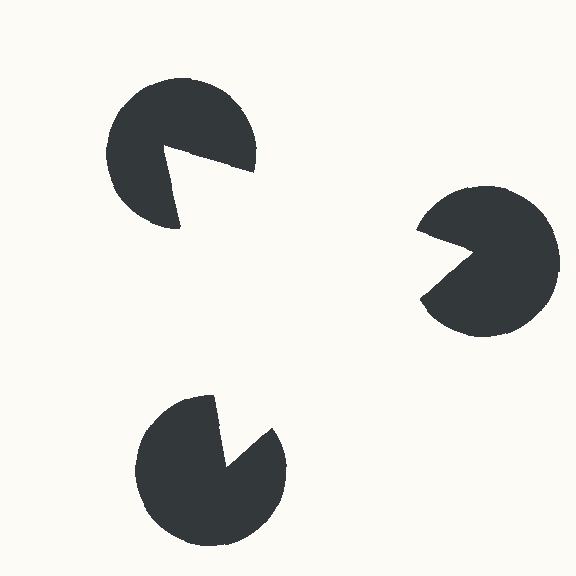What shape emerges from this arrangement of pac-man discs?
An illusory triangle — its edges are inferred from the aligned wedge cuts in the pac-man discs, not physically drawn.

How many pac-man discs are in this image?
There are 3 — one at each vertex of the illusory triangle.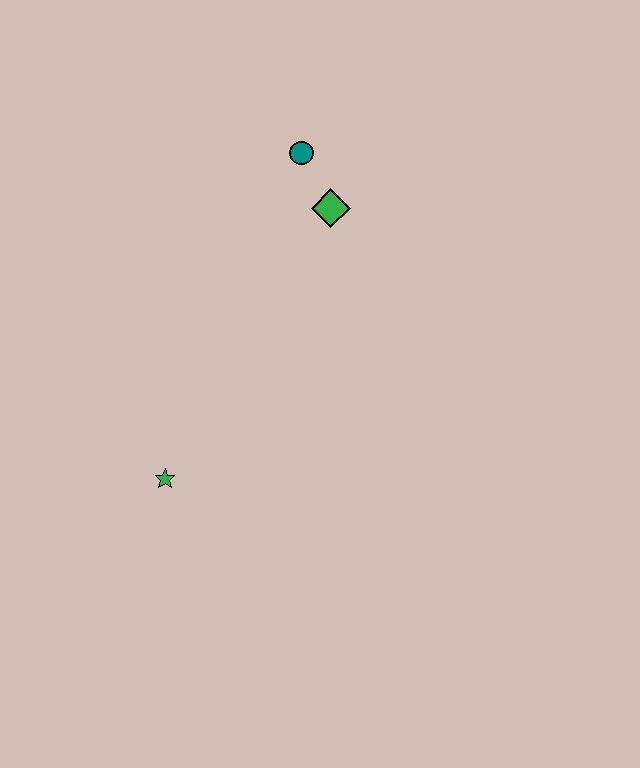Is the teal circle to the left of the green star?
No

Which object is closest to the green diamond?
The teal circle is closest to the green diamond.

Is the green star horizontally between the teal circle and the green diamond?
No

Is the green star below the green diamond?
Yes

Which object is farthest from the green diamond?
The green star is farthest from the green diamond.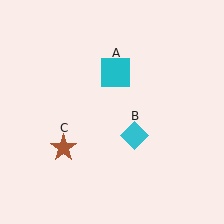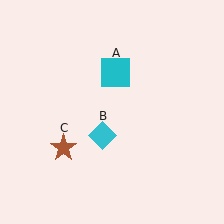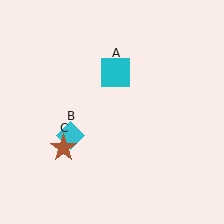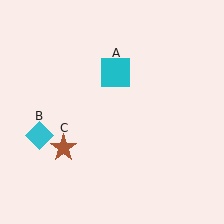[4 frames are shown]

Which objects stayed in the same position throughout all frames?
Cyan square (object A) and brown star (object C) remained stationary.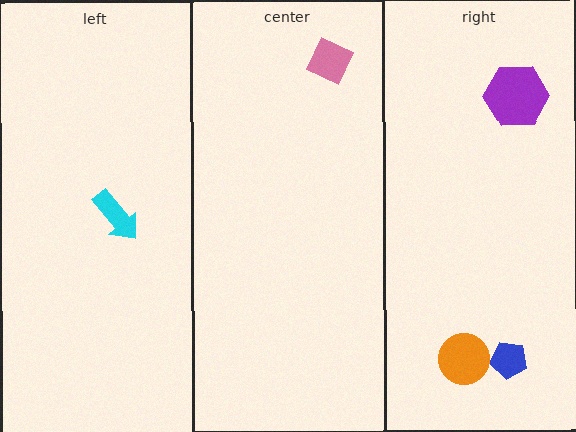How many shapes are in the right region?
3.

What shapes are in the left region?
The cyan arrow.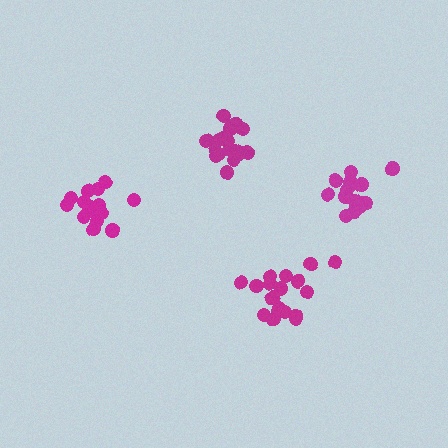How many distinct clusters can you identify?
There are 4 distinct clusters.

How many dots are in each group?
Group 1: 19 dots, Group 2: 17 dots, Group 3: 18 dots, Group 4: 15 dots (69 total).